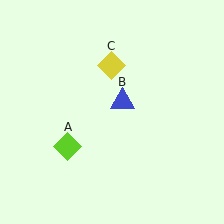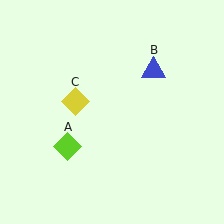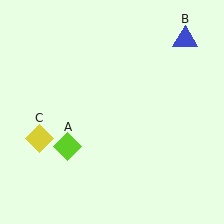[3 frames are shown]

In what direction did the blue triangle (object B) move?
The blue triangle (object B) moved up and to the right.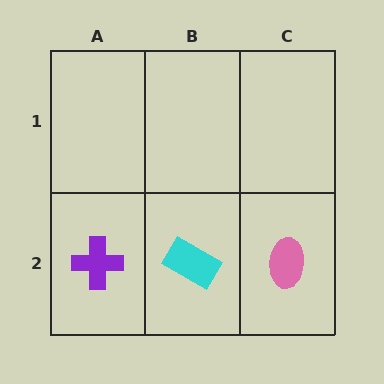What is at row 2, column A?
A purple cross.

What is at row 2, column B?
A cyan rectangle.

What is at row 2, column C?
A pink ellipse.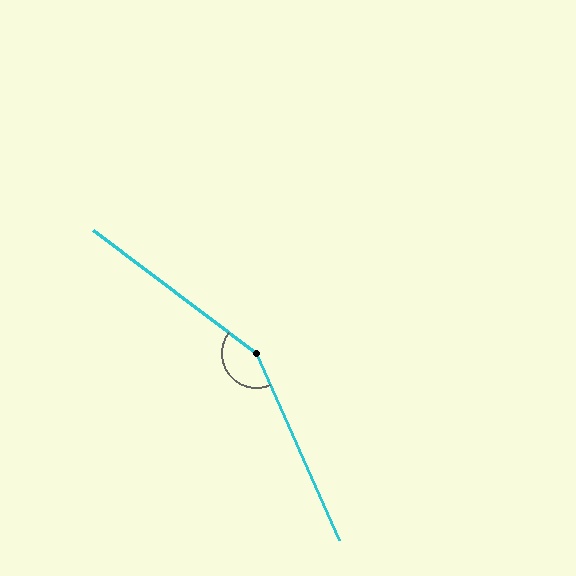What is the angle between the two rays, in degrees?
Approximately 151 degrees.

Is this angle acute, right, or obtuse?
It is obtuse.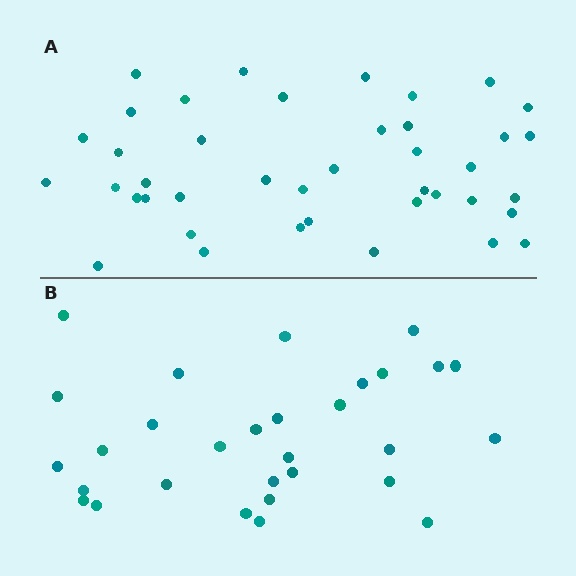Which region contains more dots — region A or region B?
Region A (the top region) has more dots.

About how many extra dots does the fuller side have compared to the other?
Region A has roughly 12 or so more dots than region B.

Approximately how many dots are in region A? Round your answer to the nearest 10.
About 40 dots. (The exact count is 41, which rounds to 40.)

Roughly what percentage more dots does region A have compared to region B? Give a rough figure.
About 35% more.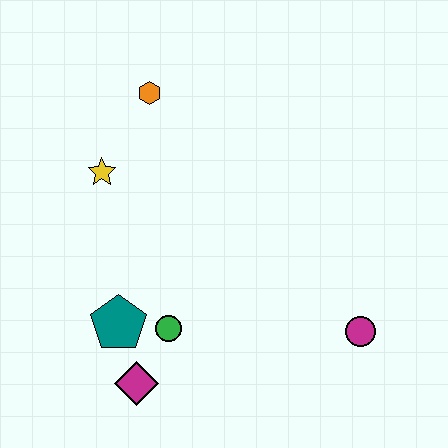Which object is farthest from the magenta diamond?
The orange hexagon is farthest from the magenta diamond.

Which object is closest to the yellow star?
The orange hexagon is closest to the yellow star.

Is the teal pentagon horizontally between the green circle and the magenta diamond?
No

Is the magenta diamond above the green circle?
No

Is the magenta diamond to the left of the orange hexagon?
Yes